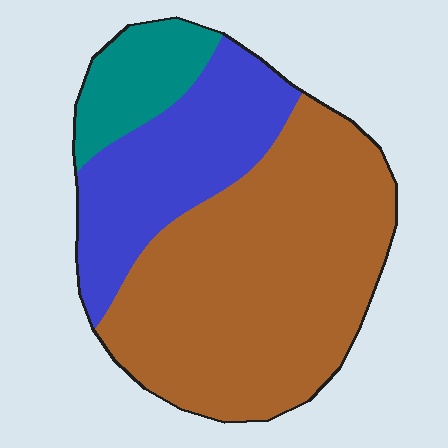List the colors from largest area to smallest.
From largest to smallest: brown, blue, teal.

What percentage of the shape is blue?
Blue covers 27% of the shape.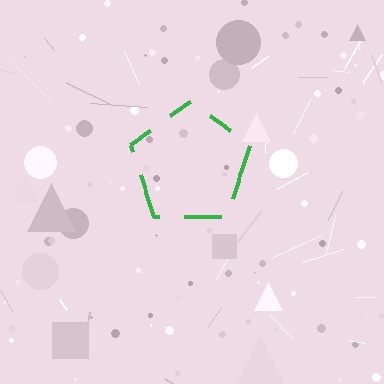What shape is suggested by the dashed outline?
The dashed outline suggests a pentagon.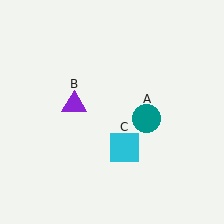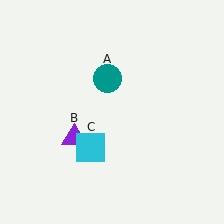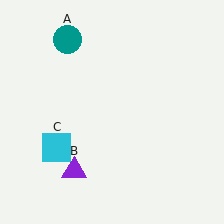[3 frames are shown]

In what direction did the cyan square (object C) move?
The cyan square (object C) moved left.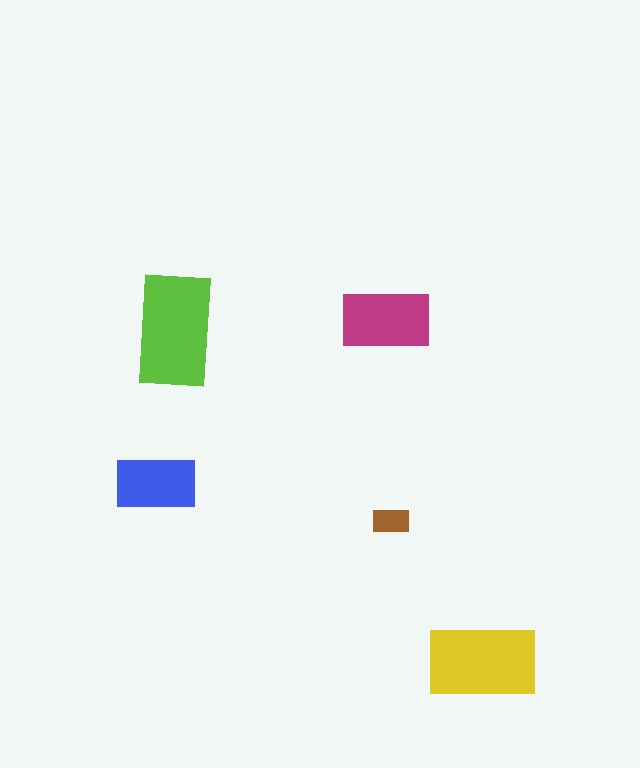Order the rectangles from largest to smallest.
the lime one, the yellow one, the magenta one, the blue one, the brown one.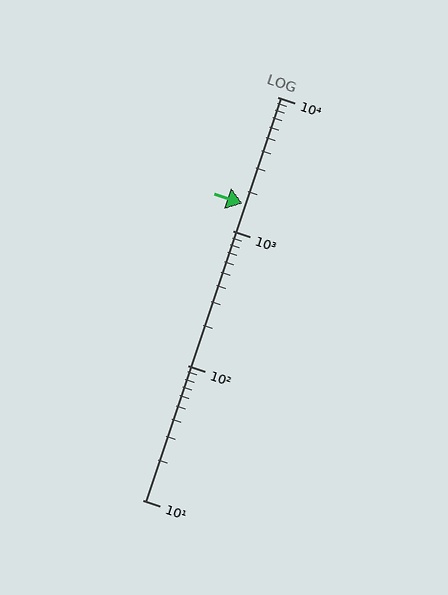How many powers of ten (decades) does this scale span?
The scale spans 3 decades, from 10 to 10000.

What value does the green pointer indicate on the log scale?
The pointer indicates approximately 1600.